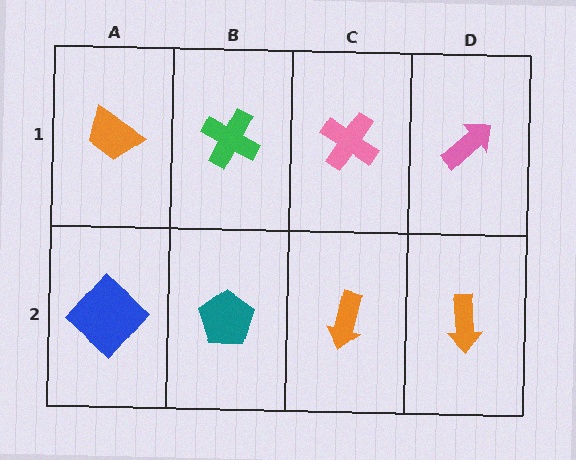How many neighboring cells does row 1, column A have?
2.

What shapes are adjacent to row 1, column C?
An orange arrow (row 2, column C), a green cross (row 1, column B), a pink arrow (row 1, column D).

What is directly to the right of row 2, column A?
A teal pentagon.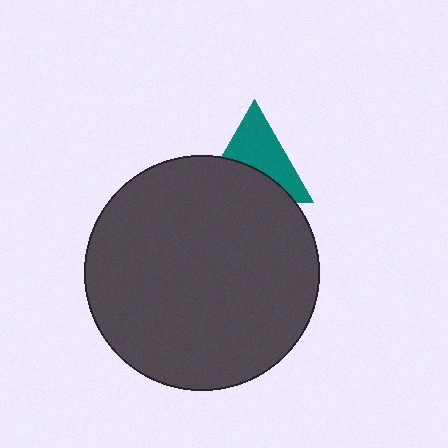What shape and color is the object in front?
The object in front is a dark gray circle.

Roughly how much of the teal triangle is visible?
About half of it is visible (roughly 54%).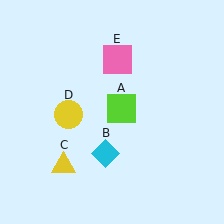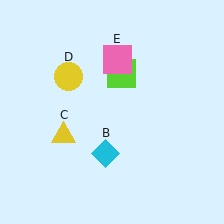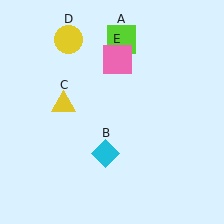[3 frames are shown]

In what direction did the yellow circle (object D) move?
The yellow circle (object D) moved up.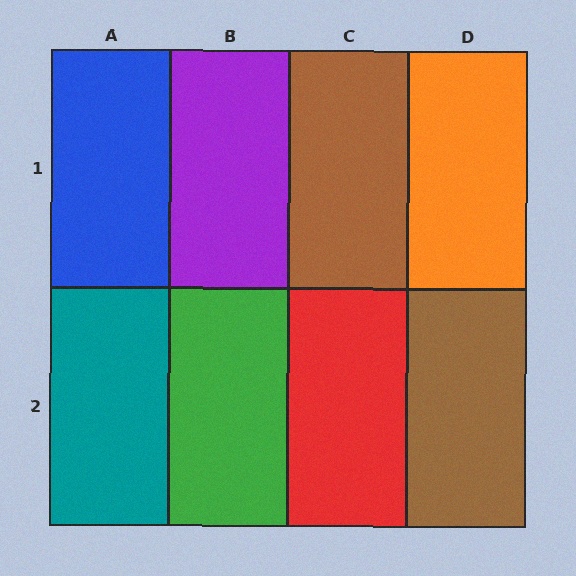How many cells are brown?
2 cells are brown.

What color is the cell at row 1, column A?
Blue.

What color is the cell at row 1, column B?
Purple.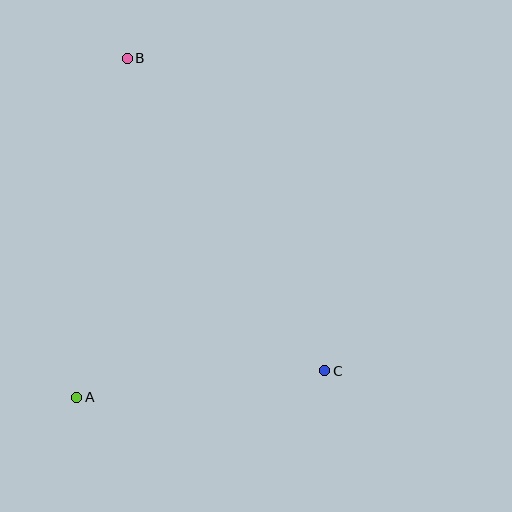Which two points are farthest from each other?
Points B and C are farthest from each other.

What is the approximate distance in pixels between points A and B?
The distance between A and B is approximately 343 pixels.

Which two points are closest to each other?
Points A and C are closest to each other.